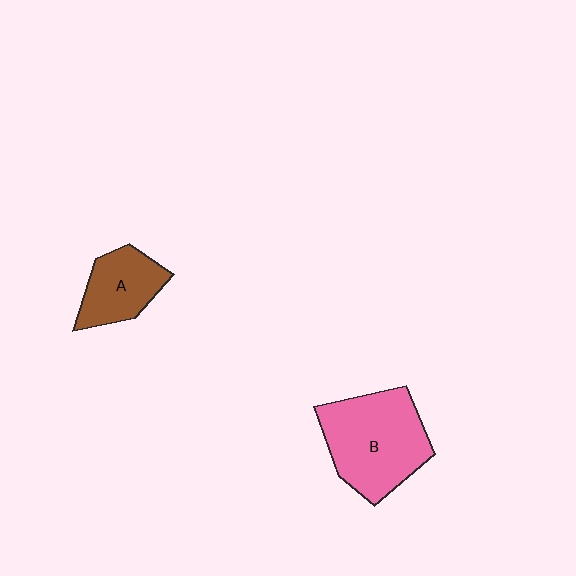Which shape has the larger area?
Shape B (pink).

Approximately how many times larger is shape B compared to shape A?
Approximately 1.8 times.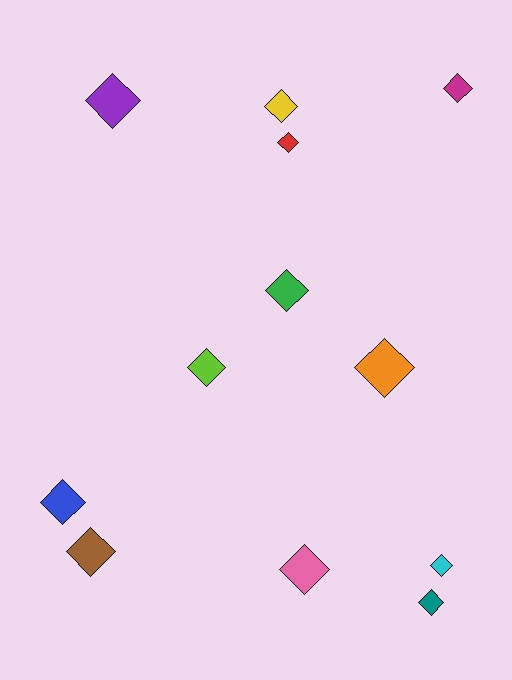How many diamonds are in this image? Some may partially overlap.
There are 12 diamonds.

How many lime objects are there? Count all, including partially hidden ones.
There is 1 lime object.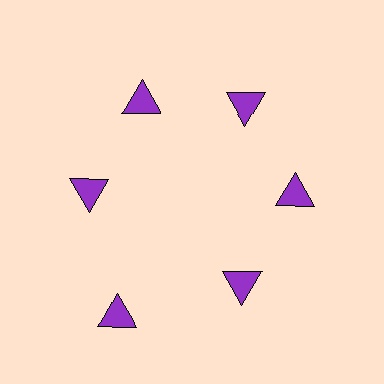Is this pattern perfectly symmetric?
No. The 6 purple triangles are arranged in a ring, but one element near the 7 o'clock position is pushed outward from the center, breaking the 6-fold rotational symmetry.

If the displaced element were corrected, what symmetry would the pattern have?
It would have 6-fold rotational symmetry — the pattern would map onto itself every 60 degrees.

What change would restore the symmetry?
The symmetry would be restored by moving it inward, back onto the ring so that all 6 triangles sit at equal angles and equal distance from the center.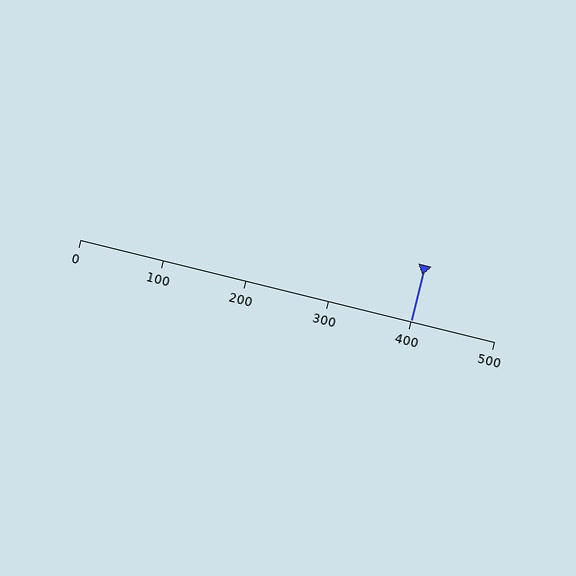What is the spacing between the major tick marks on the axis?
The major ticks are spaced 100 apart.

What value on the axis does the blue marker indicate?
The marker indicates approximately 400.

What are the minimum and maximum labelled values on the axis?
The axis runs from 0 to 500.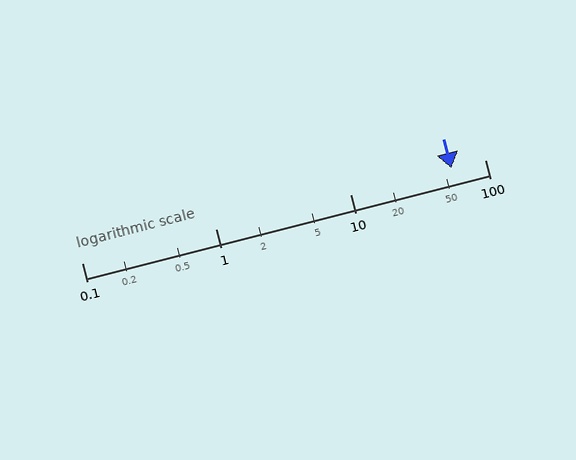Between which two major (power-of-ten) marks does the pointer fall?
The pointer is between 10 and 100.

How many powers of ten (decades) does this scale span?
The scale spans 3 decades, from 0.1 to 100.